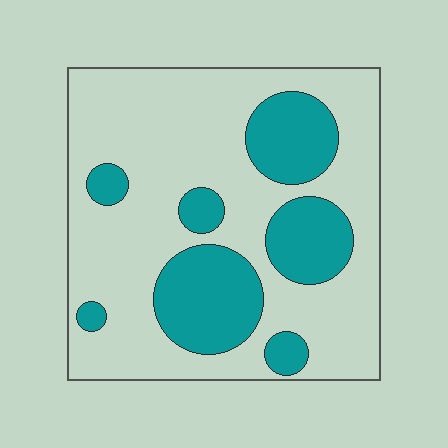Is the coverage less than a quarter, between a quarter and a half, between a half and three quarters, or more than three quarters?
Between a quarter and a half.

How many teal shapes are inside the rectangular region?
7.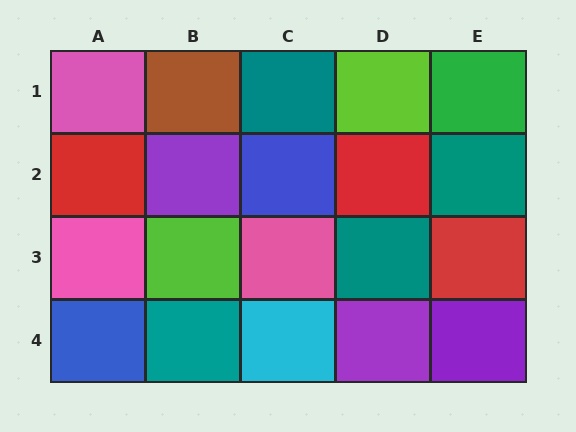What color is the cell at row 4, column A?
Blue.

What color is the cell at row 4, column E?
Purple.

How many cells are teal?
4 cells are teal.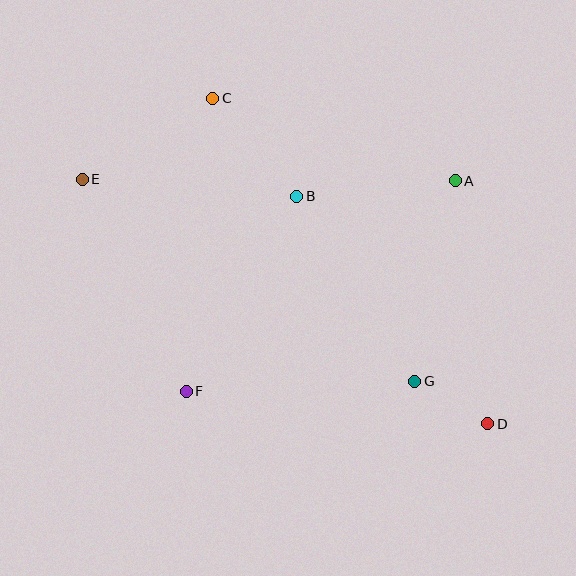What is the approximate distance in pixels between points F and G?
The distance between F and G is approximately 228 pixels.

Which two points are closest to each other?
Points D and G are closest to each other.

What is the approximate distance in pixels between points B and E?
The distance between B and E is approximately 215 pixels.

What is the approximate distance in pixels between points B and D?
The distance between B and D is approximately 297 pixels.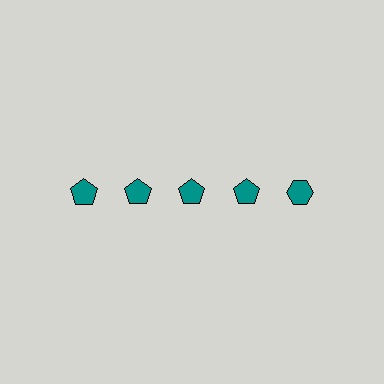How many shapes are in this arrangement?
There are 5 shapes arranged in a grid pattern.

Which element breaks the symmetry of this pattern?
The teal hexagon in the top row, rightmost column breaks the symmetry. All other shapes are teal pentagons.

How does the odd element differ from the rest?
It has a different shape: hexagon instead of pentagon.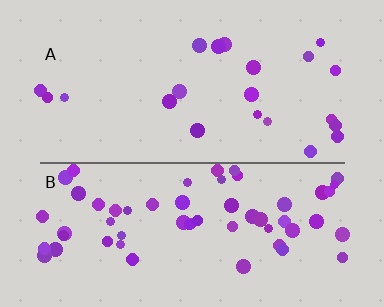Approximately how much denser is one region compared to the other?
Approximately 2.7× — region B over region A.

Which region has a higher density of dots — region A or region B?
B (the bottom).